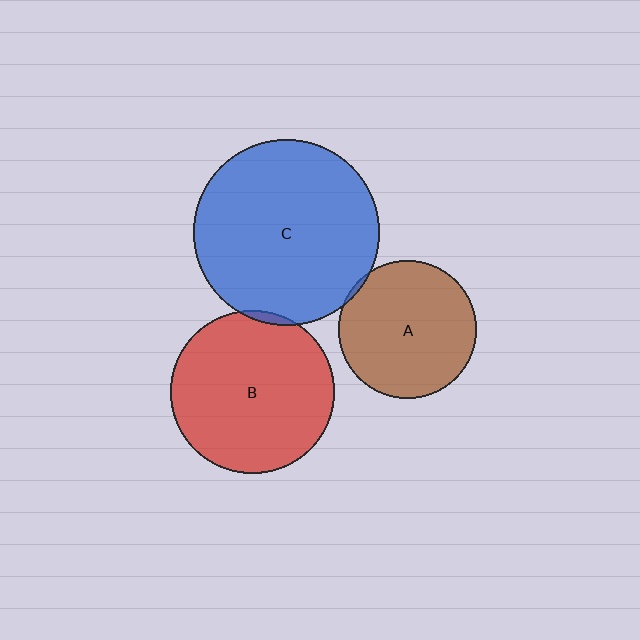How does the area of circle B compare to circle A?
Approximately 1.4 times.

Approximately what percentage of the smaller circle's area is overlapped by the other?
Approximately 5%.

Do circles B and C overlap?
Yes.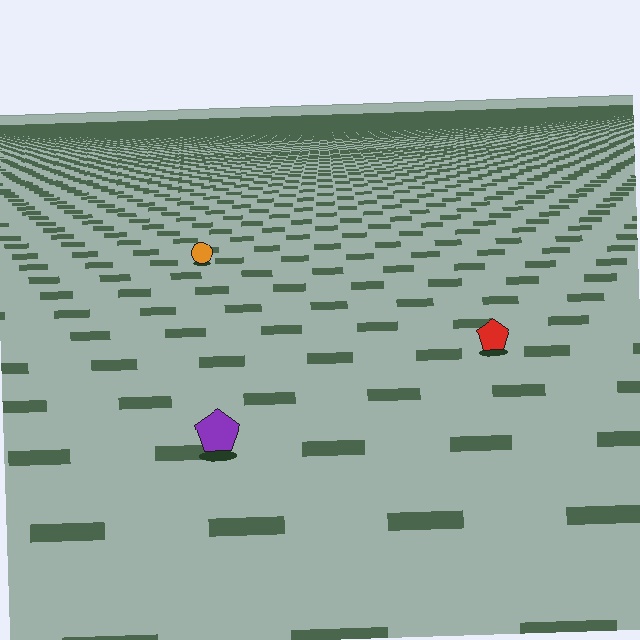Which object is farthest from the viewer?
The orange circle is farthest from the viewer. It appears smaller and the ground texture around it is denser.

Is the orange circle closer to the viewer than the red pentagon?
No. The red pentagon is closer — you can tell from the texture gradient: the ground texture is coarser near it.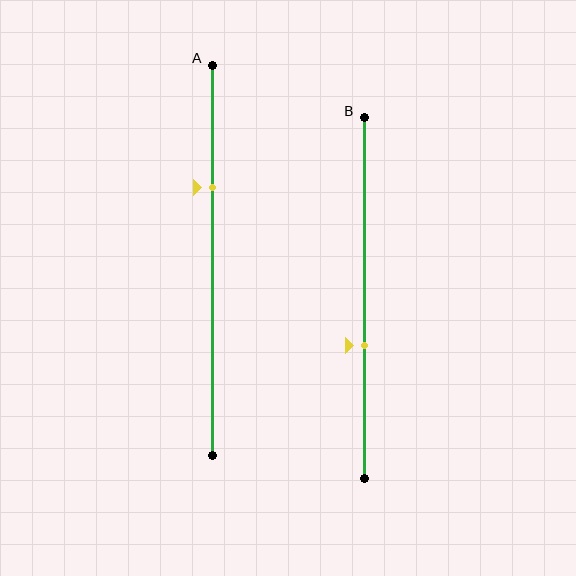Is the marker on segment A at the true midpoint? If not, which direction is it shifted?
No, the marker on segment A is shifted upward by about 19% of the segment length.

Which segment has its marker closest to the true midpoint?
Segment B has its marker closest to the true midpoint.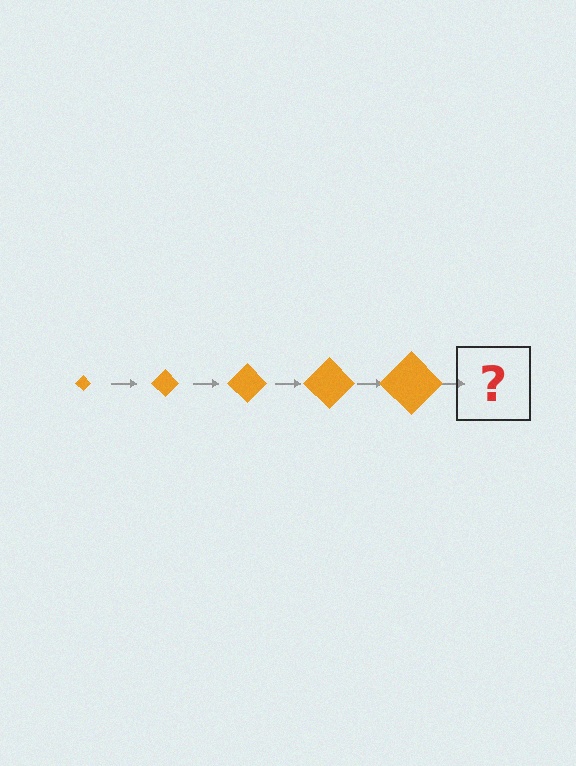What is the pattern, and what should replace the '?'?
The pattern is that the diamond gets progressively larger each step. The '?' should be an orange diamond, larger than the previous one.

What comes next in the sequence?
The next element should be an orange diamond, larger than the previous one.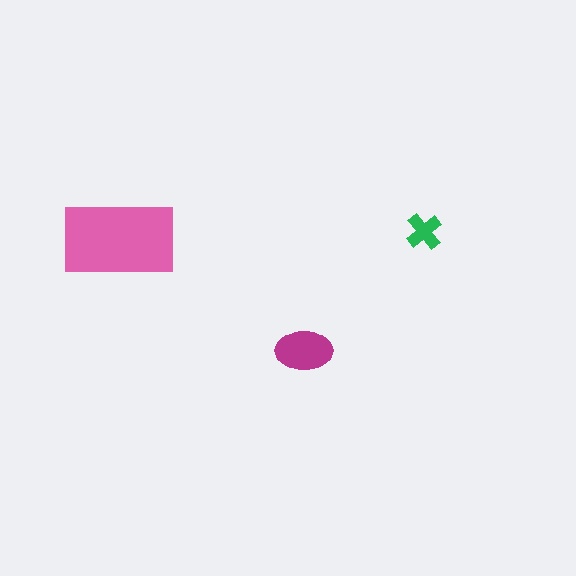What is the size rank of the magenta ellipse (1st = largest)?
2nd.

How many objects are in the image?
There are 3 objects in the image.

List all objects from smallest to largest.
The green cross, the magenta ellipse, the pink rectangle.